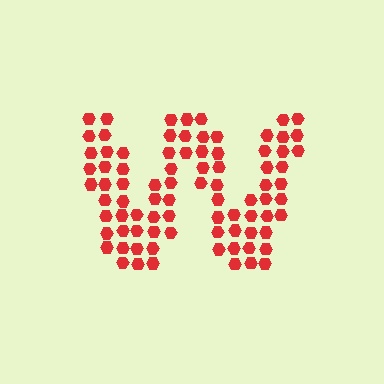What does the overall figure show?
The overall figure shows the letter W.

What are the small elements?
The small elements are hexagons.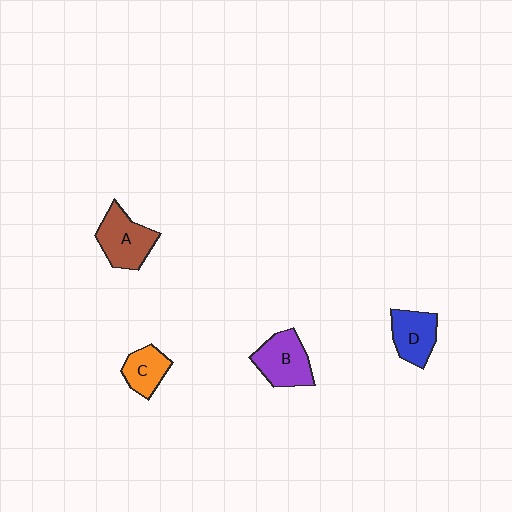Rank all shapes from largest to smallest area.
From largest to smallest: A (brown), B (purple), D (blue), C (orange).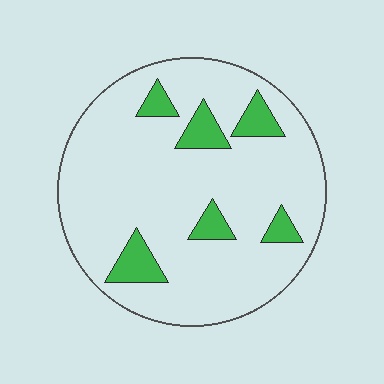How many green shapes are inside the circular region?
6.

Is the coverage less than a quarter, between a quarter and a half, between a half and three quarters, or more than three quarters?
Less than a quarter.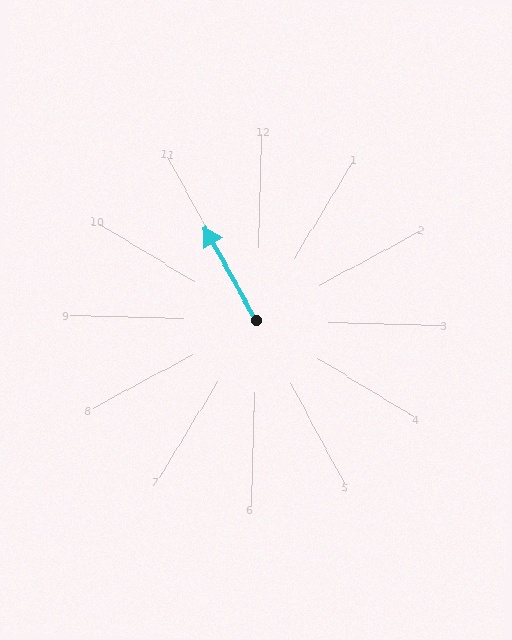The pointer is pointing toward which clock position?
Roughly 11 o'clock.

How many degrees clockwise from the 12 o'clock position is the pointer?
Approximately 329 degrees.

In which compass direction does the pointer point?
Northwest.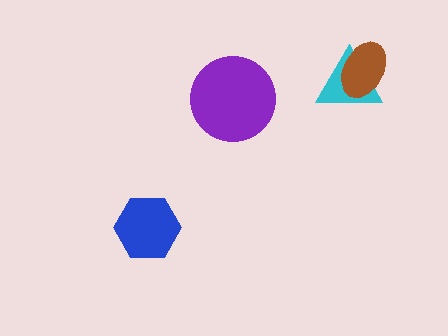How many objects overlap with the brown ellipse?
1 object overlaps with the brown ellipse.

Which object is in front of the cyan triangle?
The brown ellipse is in front of the cyan triangle.